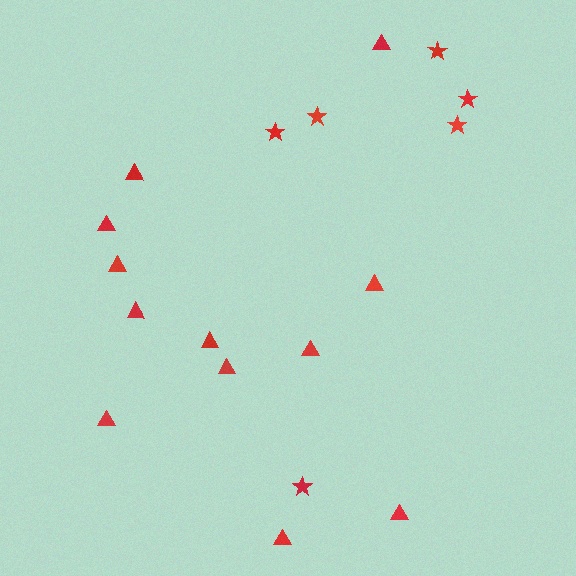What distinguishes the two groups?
There are 2 groups: one group of triangles (12) and one group of stars (6).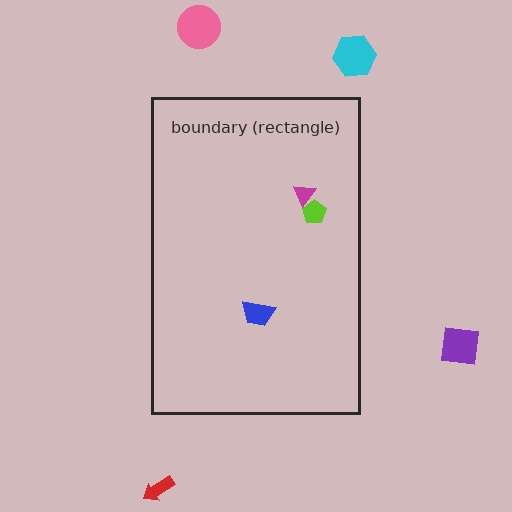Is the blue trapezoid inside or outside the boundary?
Inside.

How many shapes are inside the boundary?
3 inside, 4 outside.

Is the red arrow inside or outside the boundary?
Outside.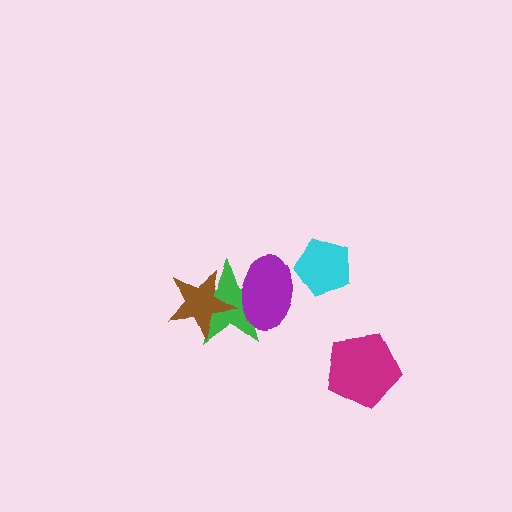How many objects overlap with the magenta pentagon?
0 objects overlap with the magenta pentagon.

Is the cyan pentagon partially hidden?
Yes, it is partially covered by another shape.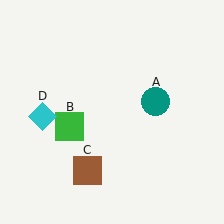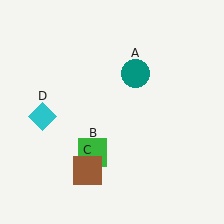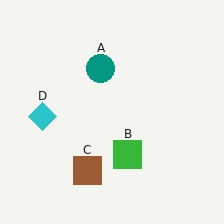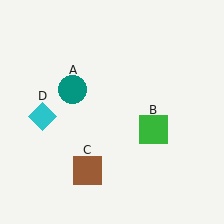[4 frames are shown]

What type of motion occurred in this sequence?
The teal circle (object A), green square (object B) rotated counterclockwise around the center of the scene.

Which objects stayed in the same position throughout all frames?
Brown square (object C) and cyan diamond (object D) remained stationary.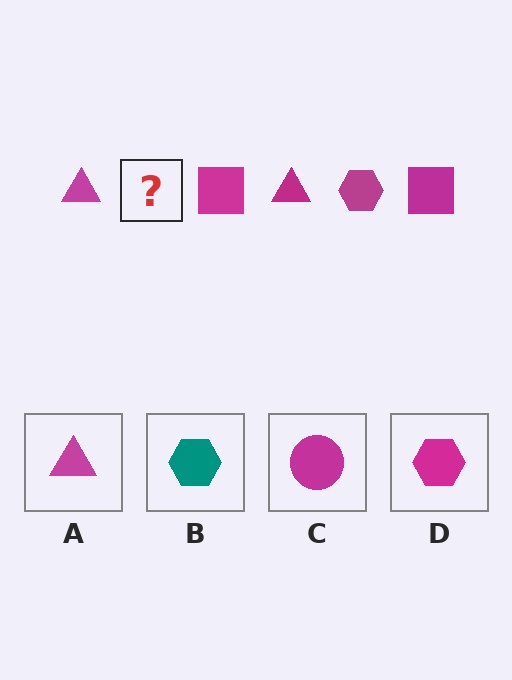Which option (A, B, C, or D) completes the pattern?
D.